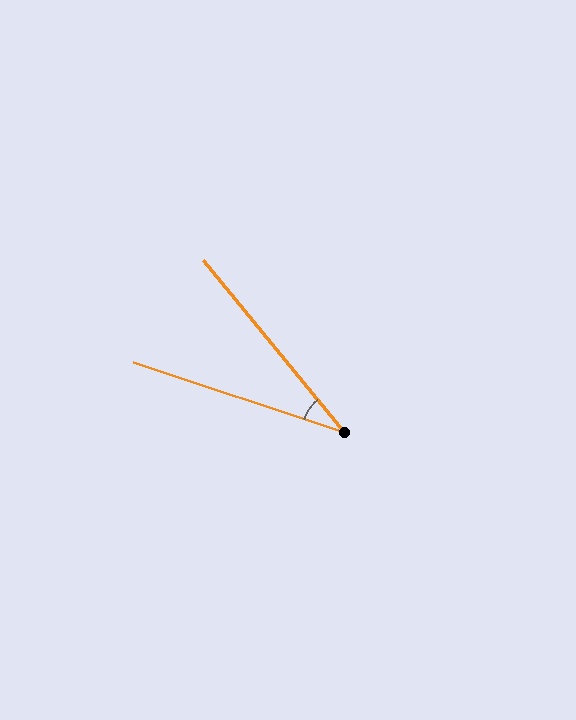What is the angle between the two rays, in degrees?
Approximately 32 degrees.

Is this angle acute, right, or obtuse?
It is acute.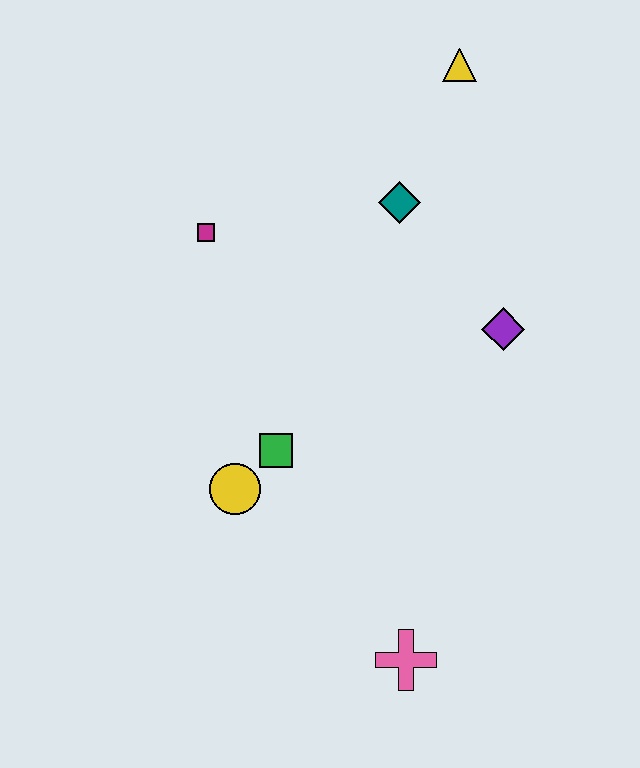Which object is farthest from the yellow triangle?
The pink cross is farthest from the yellow triangle.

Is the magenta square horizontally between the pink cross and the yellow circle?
No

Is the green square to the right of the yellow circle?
Yes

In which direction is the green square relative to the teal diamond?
The green square is below the teal diamond.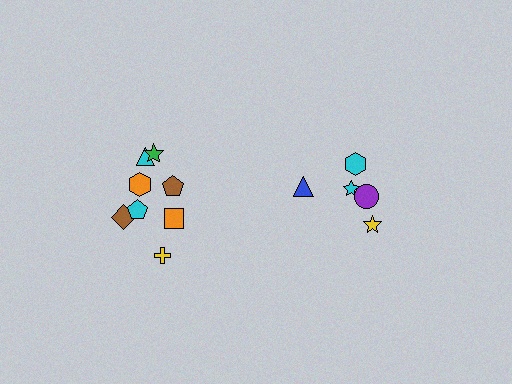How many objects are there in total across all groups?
There are 13 objects.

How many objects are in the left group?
There are 8 objects.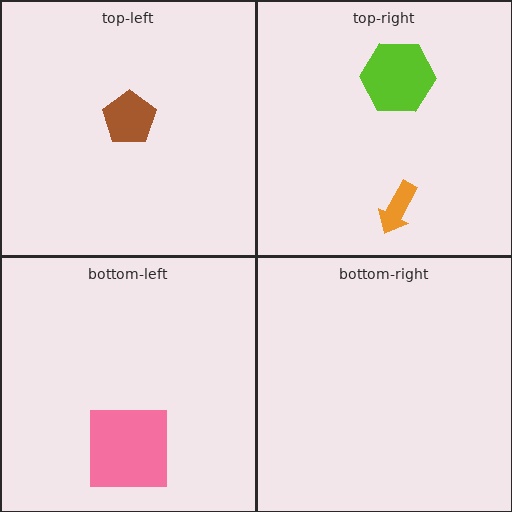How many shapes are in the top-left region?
1.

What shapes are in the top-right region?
The lime hexagon, the orange arrow.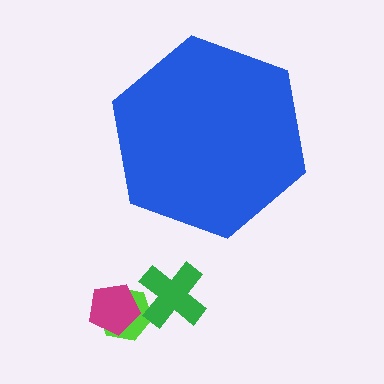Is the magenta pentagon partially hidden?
No, the magenta pentagon is fully visible.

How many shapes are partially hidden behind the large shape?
0 shapes are partially hidden.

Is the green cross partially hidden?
No, the green cross is fully visible.